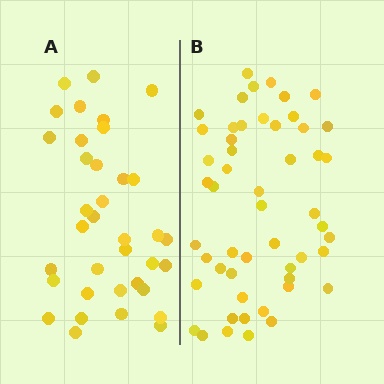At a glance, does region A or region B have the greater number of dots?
Region B (the right region) has more dots.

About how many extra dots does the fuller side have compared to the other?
Region B has approximately 15 more dots than region A.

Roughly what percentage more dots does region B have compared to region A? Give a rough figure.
About 45% more.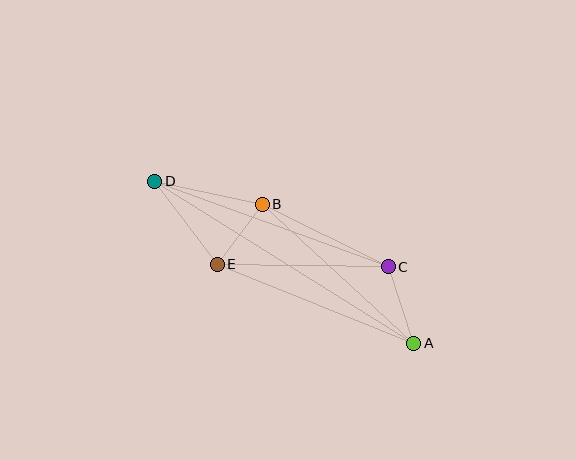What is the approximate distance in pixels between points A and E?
The distance between A and E is approximately 212 pixels.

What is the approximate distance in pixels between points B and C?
The distance between B and C is approximately 141 pixels.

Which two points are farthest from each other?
Points A and D are farthest from each other.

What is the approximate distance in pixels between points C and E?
The distance between C and E is approximately 171 pixels.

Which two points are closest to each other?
Points B and E are closest to each other.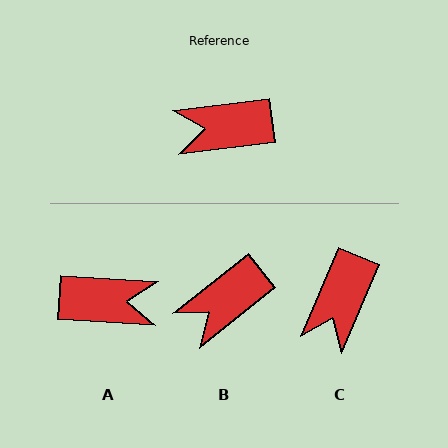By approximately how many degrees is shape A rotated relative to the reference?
Approximately 169 degrees counter-clockwise.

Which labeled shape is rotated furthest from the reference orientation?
A, about 169 degrees away.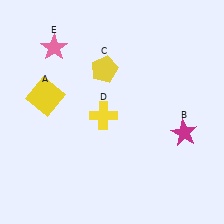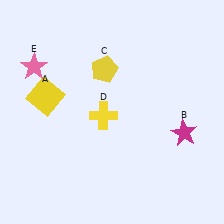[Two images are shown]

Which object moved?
The pink star (E) moved left.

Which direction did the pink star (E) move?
The pink star (E) moved left.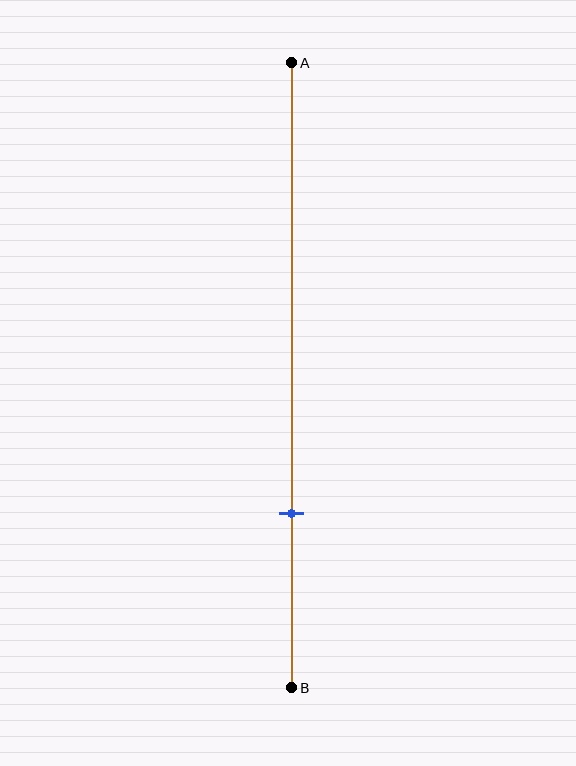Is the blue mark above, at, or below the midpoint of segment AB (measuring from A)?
The blue mark is below the midpoint of segment AB.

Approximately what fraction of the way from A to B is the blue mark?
The blue mark is approximately 70% of the way from A to B.